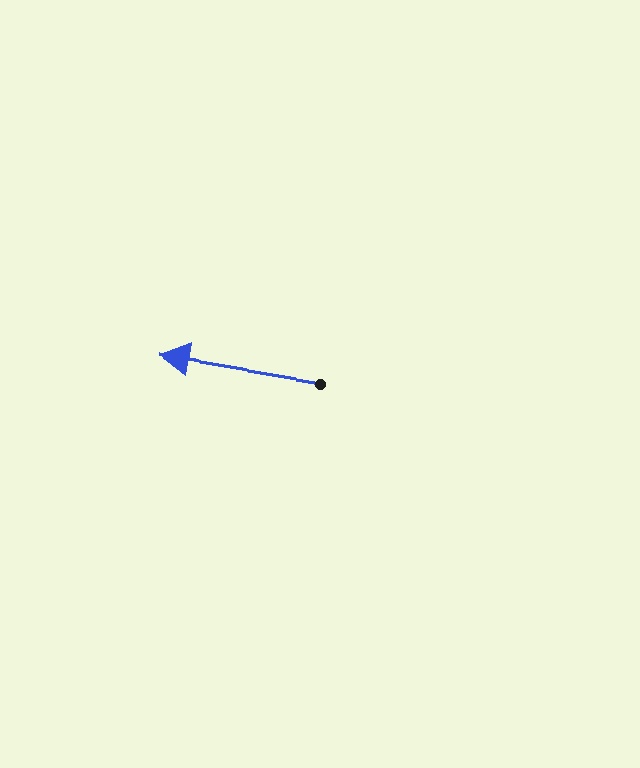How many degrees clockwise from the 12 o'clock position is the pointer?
Approximately 279 degrees.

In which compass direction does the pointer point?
West.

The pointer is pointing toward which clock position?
Roughly 9 o'clock.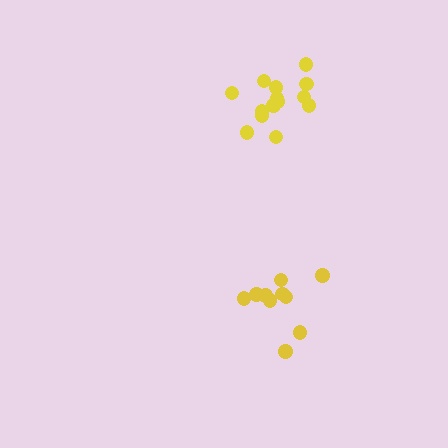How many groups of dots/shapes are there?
There are 2 groups.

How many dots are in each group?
Group 1: 10 dots, Group 2: 15 dots (25 total).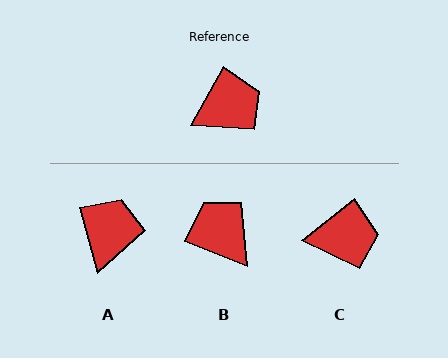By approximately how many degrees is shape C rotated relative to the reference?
Approximately 23 degrees clockwise.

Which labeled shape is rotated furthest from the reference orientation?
B, about 98 degrees away.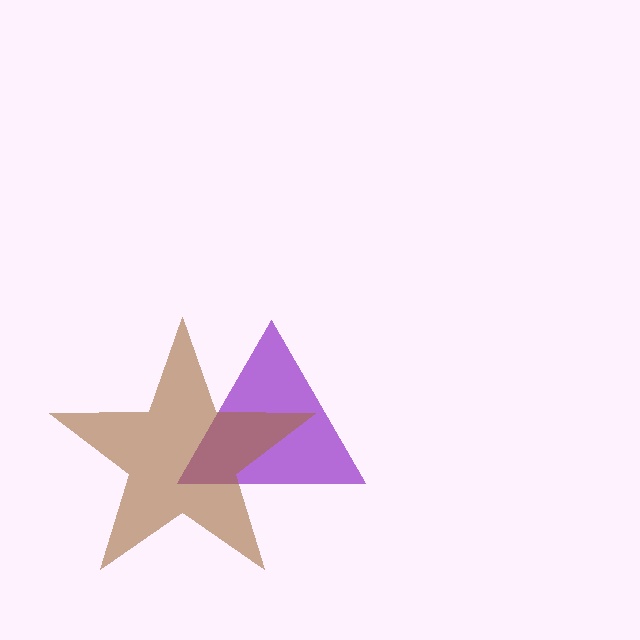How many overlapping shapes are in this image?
There are 2 overlapping shapes in the image.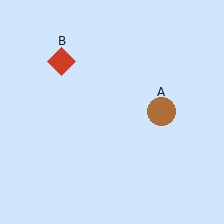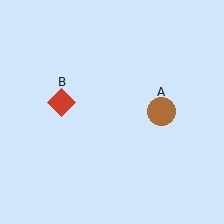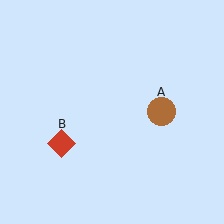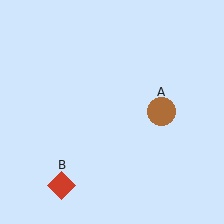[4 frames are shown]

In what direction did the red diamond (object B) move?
The red diamond (object B) moved down.